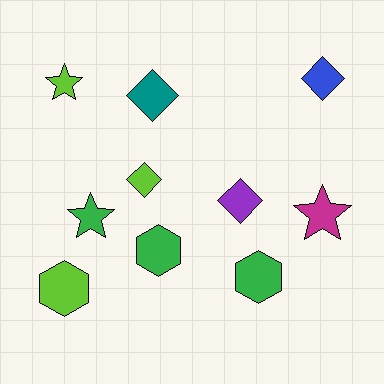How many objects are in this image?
There are 10 objects.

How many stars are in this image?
There are 3 stars.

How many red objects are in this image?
There are no red objects.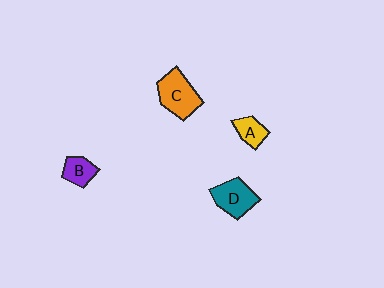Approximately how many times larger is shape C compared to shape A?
Approximately 1.9 times.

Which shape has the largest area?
Shape C (orange).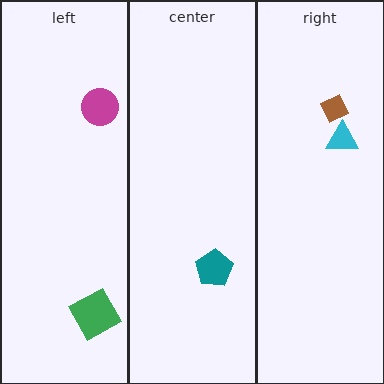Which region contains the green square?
The left region.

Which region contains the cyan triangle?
The right region.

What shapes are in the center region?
The teal pentagon.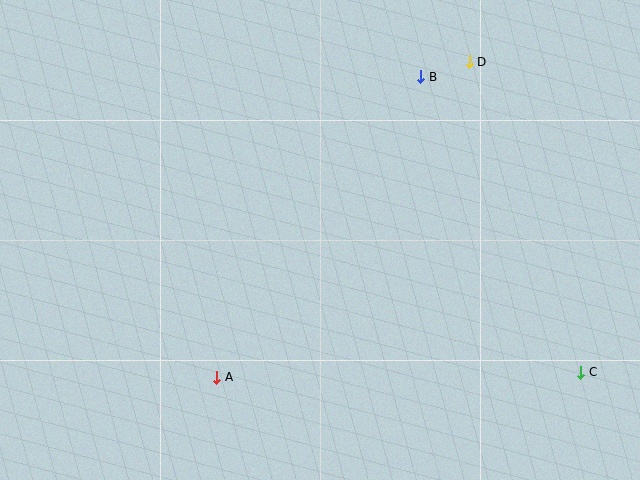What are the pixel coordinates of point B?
Point B is at (421, 77).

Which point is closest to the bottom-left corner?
Point A is closest to the bottom-left corner.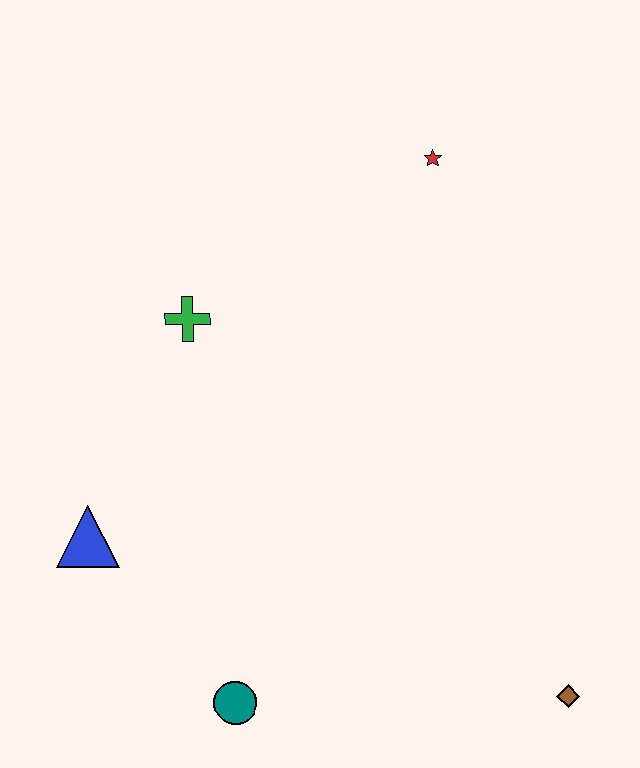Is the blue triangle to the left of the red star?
Yes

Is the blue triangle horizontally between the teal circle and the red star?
No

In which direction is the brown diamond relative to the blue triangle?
The brown diamond is to the right of the blue triangle.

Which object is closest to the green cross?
The blue triangle is closest to the green cross.